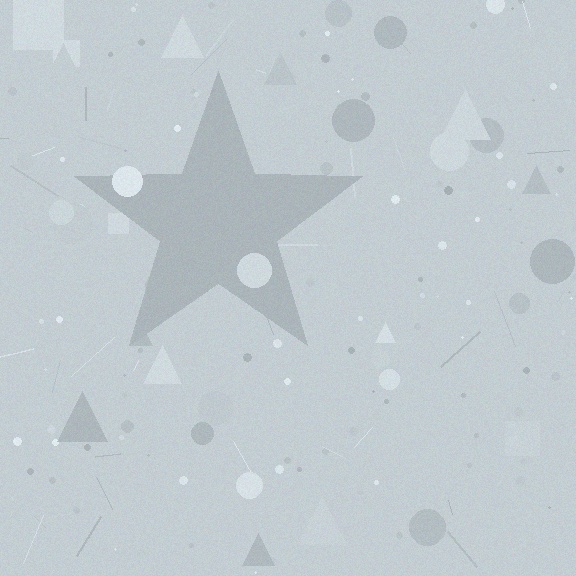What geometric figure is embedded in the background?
A star is embedded in the background.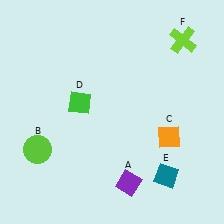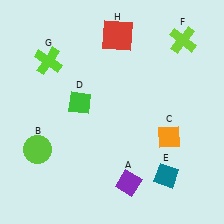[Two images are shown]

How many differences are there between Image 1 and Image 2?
There are 2 differences between the two images.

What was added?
A lime cross (G), a red square (H) were added in Image 2.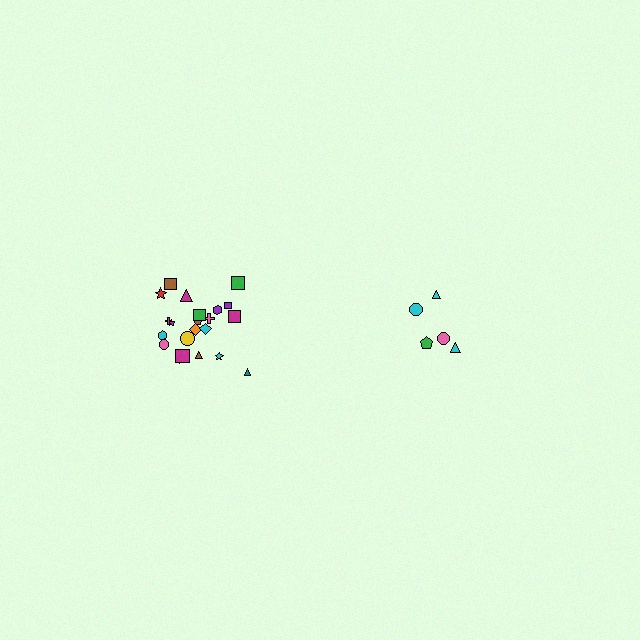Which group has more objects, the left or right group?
The left group.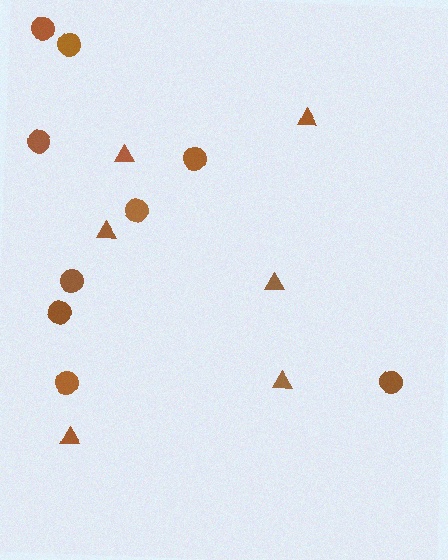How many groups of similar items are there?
There are 2 groups: one group of triangles (6) and one group of circles (9).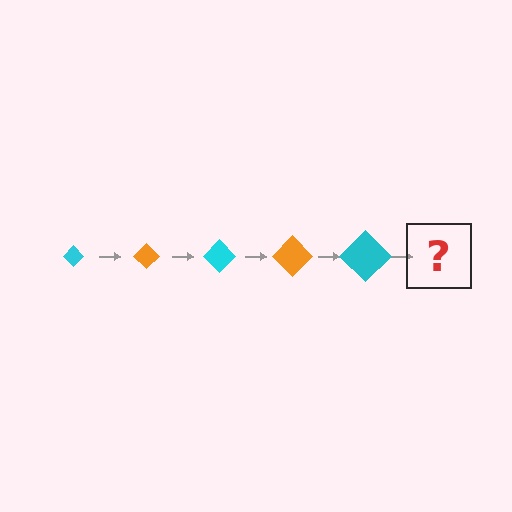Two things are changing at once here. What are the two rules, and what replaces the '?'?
The two rules are that the diamond grows larger each step and the color cycles through cyan and orange. The '?' should be an orange diamond, larger than the previous one.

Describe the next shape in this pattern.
It should be an orange diamond, larger than the previous one.